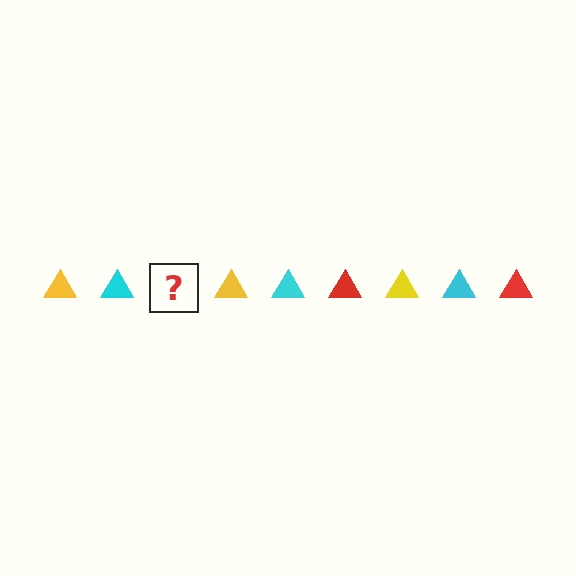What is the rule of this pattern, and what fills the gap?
The rule is that the pattern cycles through yellow, cyan, red triangles. The gap should be filled with a red triangle.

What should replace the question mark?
The question mark should be replaced with a red triangle.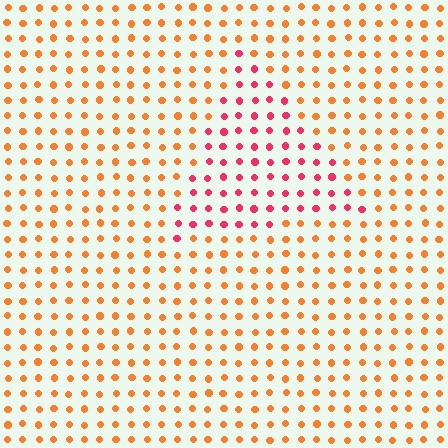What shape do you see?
I see a triangle.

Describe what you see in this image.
The image is filled with small orange elements in a uniform arrangement. A triangle-shaped region is visible where the elements are tinted to a slightly different hue, forming a subtle color boundary.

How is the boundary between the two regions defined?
The boundary is defined purely by a slight shift in hue (about 41 degrees). Spacing, size, and orientation are identical on both sides.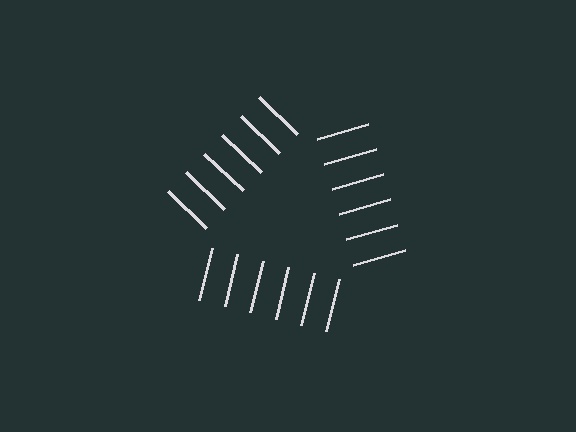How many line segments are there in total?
18 — 6 along each of the 3 edges.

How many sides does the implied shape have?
3 sides — the line-ends trace a triangle.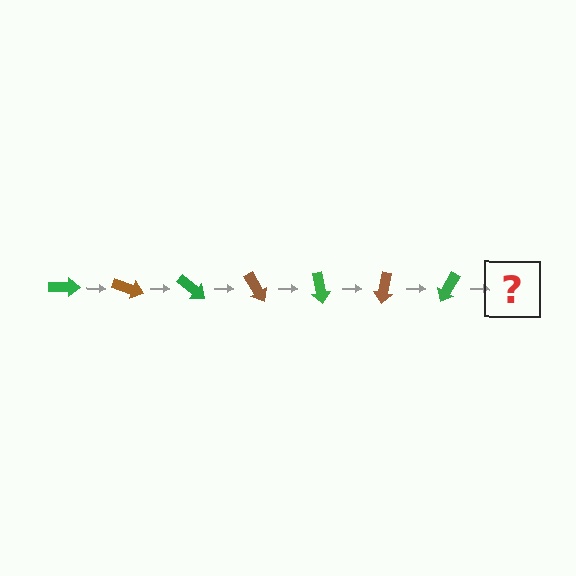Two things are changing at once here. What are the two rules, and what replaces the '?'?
The two rules are that it rotates 20 degrees each step and the color cycles through green and brown. The '?' should be a brown arrow, rotated 140 degrees from the start.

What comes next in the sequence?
The next element should be a brown arrow, rotated 140 degrees from the start.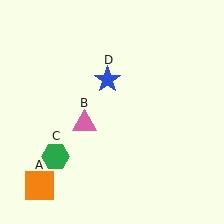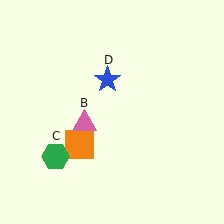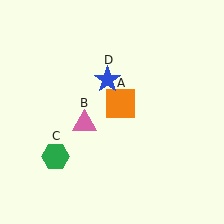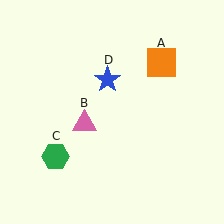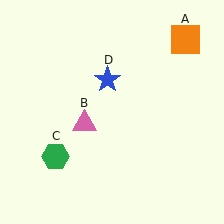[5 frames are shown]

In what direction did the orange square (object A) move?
The orange square (object A) moved up and to the right.